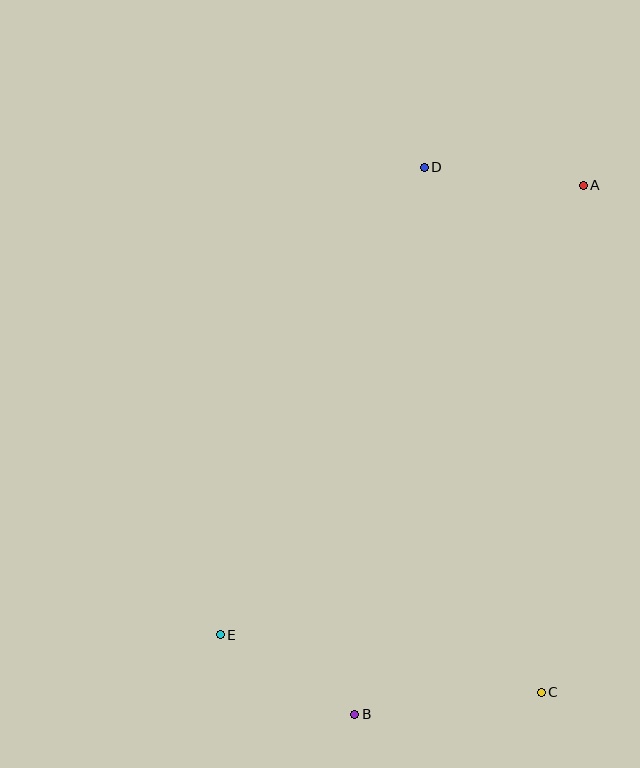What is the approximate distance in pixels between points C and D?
The distance between C and D is approximately 538 pixels.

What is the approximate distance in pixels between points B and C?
The distance between B and C is approximately 188 pixels.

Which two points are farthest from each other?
Points A and E are farthest from each other.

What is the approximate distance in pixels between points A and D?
The distance between A and D is approximately 160 pixels.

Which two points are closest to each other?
Points B and E are closest to each other.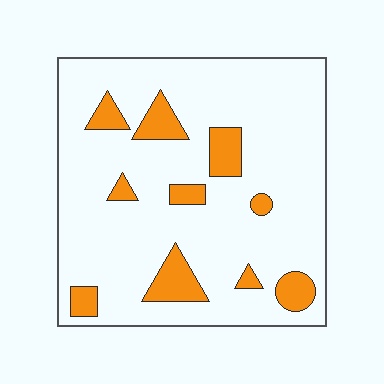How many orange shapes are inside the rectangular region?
10.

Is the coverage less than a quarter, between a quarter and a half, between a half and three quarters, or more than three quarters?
Less than a quarter.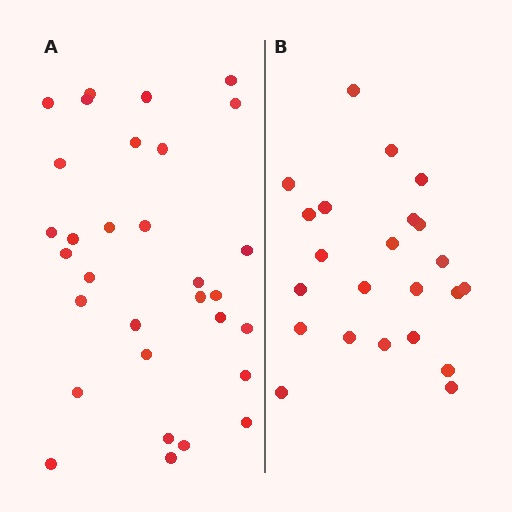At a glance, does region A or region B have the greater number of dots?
Region A (the left region) has more dots.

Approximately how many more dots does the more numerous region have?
Region A has roughly 8 or so more dots than region B.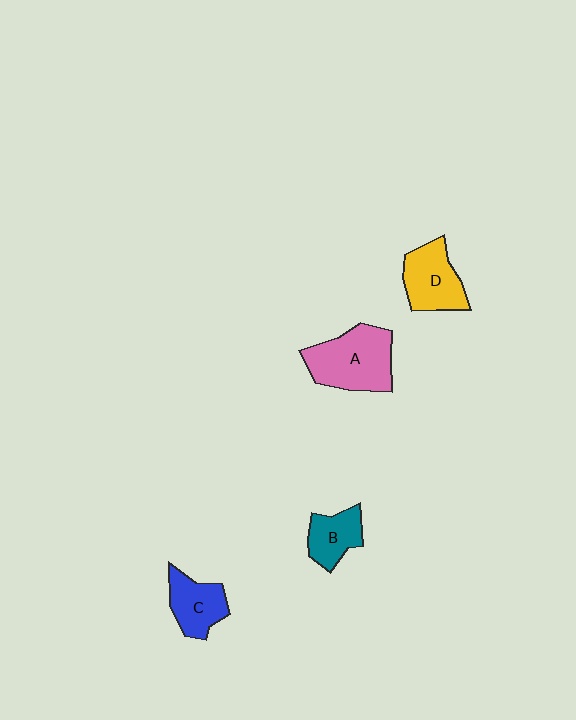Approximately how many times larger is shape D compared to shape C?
Approximately 1.2 times.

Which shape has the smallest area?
Shape B (teal).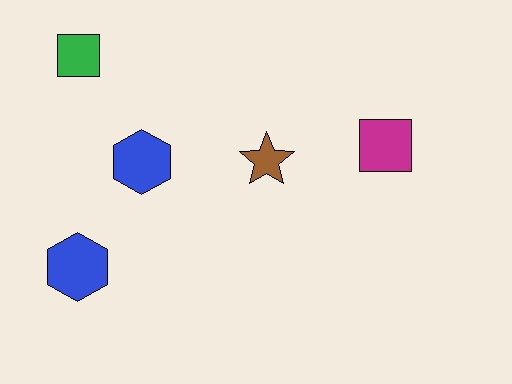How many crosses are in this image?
There are no crosses.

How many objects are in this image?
There are 5 objects.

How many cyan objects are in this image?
There are no cyan objects.